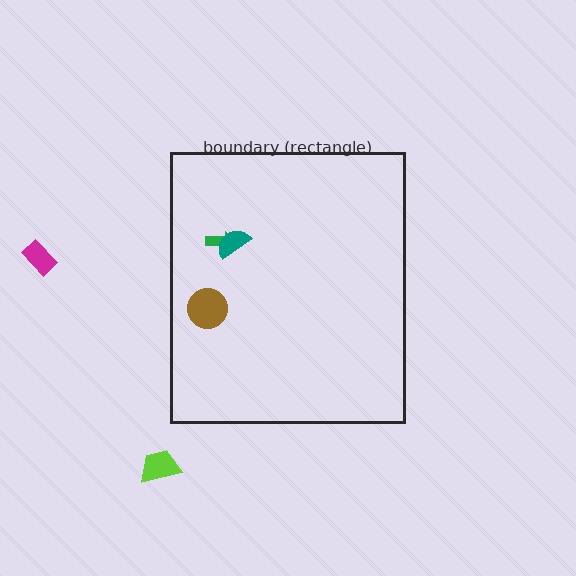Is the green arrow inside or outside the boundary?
Inside.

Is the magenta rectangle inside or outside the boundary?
Outside.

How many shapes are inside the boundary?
3 inside, 2 outside.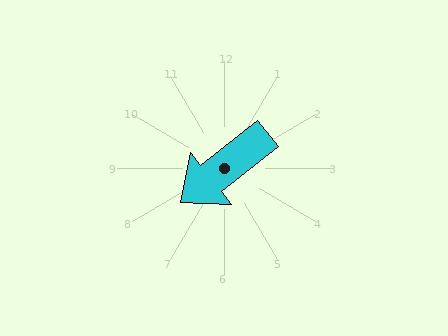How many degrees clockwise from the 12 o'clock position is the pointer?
Approximately 232 degrees.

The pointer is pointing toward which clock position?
Roughly 8 o'clock.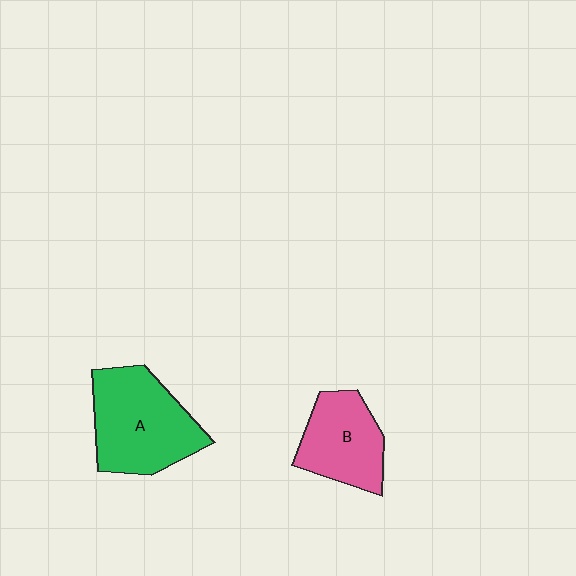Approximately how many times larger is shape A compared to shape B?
Approximately 1.4 times.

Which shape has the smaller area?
Shape B (pink).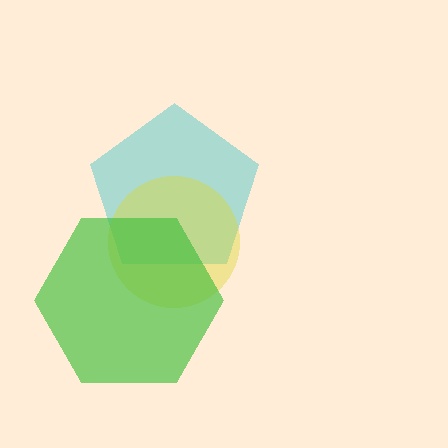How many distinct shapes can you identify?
There are 3 distinct shapes: a cyan pentagon, a yellow circle, a green hexagon.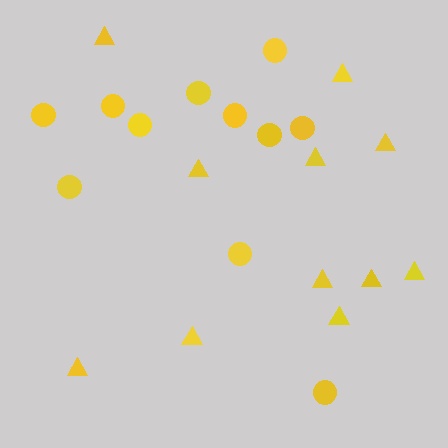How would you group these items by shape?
There are 2 groups: one group of triangles (11) and one group of circles (11).